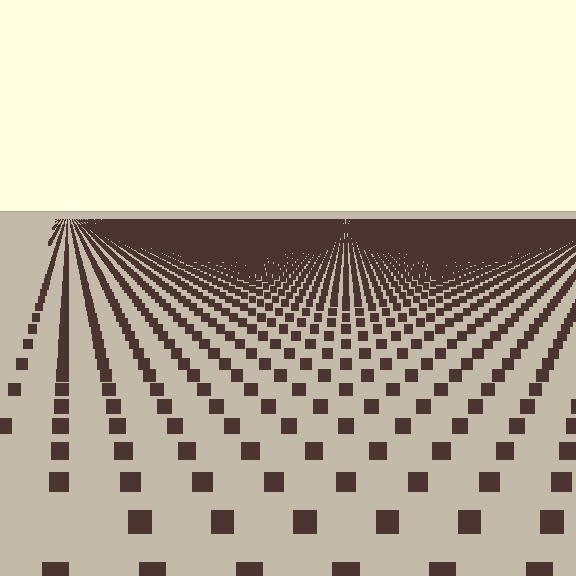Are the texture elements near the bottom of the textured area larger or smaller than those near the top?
Larger. Near the bottom, elements are closer to the viewer and appear at a bigger on-screen size.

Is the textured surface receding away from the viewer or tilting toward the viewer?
The surface is receding away from the viewer. Texture elements get smaller and denser toward the top.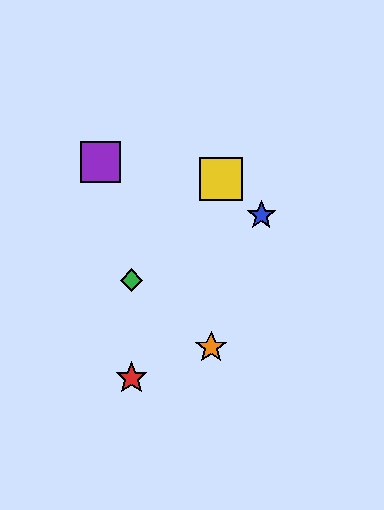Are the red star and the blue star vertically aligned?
No, the red star is at x≈131 and the blue star is at x≈261.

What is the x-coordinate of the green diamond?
The green diamond is at x≈131.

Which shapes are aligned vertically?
The red star, the green diamond are aligned vertically.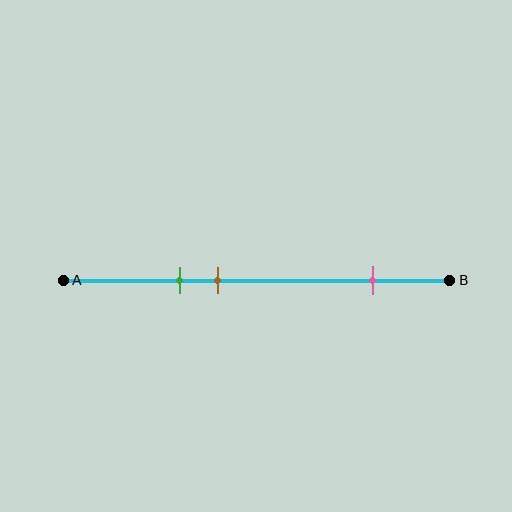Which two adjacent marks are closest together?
The green and brown marks are the closest adjacent pair.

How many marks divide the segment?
There are 3 marks dividing the segment.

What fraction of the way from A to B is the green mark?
The green mark is approximately 30% (0.3) of the way from A to B.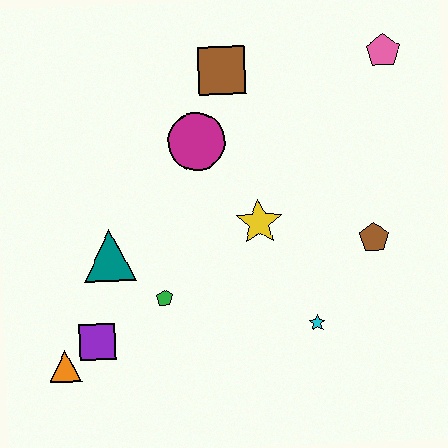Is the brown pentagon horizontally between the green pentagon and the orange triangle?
No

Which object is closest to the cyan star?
The brown pentagon is closest to the cyan star.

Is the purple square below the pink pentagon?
Yes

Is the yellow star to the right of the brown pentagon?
No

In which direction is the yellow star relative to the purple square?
The yellow star is to the right of the purple square.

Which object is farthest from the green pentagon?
The pink pentagon is farthest from the green pentagon.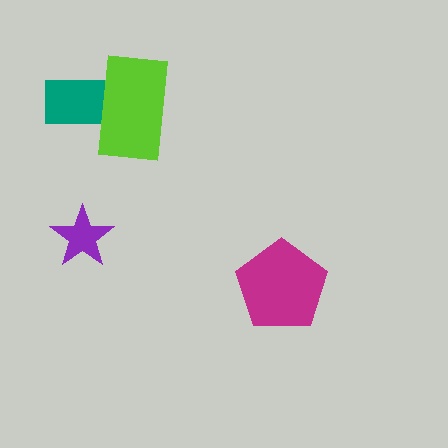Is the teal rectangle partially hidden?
Yes, it is partially covered by another shape.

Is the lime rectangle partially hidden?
No, no other shape covers it.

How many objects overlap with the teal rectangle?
1 object overlaps with the teal rectangle.